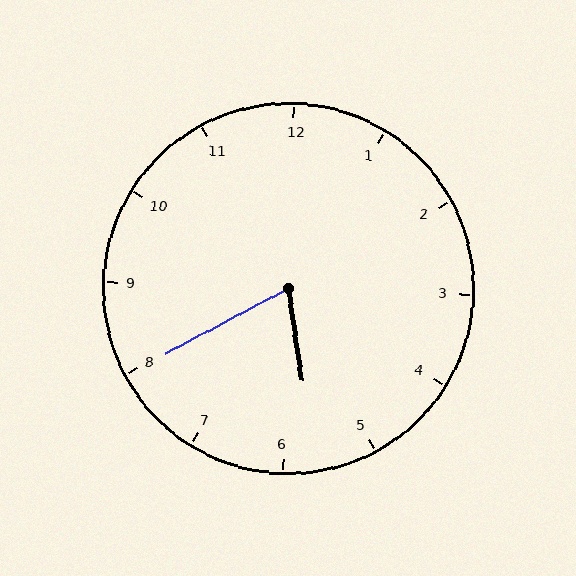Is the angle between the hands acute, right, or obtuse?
It is acute.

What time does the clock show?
5:40.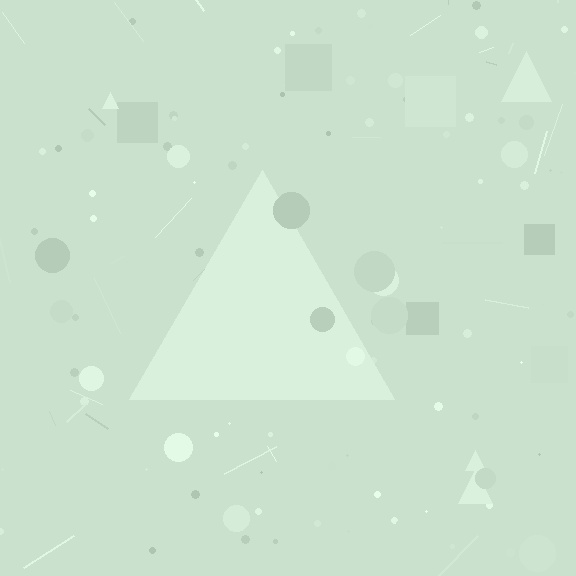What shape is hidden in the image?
A triangle is hidden in the image.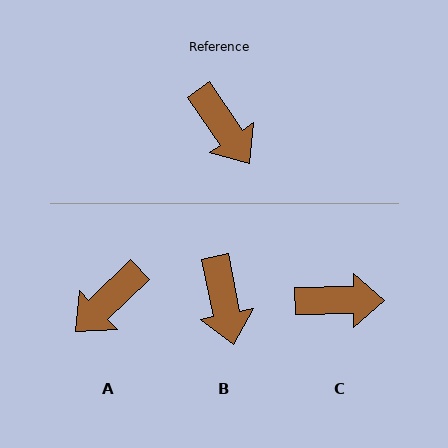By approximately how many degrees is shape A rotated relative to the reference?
Approximately 80 degrees clockwise.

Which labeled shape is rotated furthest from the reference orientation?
A, about 80 degrees away.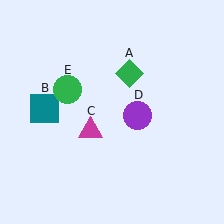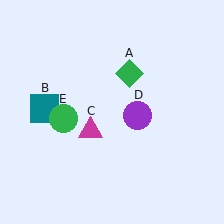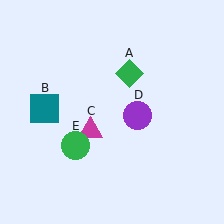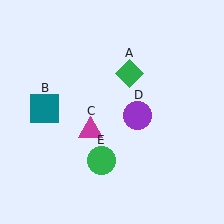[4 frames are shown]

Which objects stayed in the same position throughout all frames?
Green diamond (object A) and teal square (object B) and magenta triangle (object C) and purple circle (object D) remained stationary.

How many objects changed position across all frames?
1 object changed position: green circle (object E).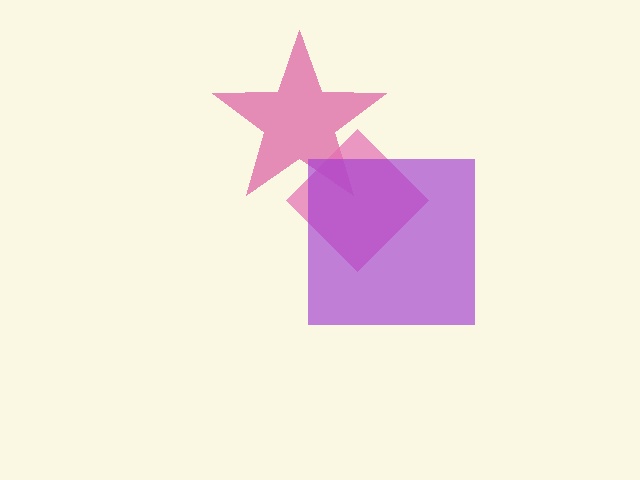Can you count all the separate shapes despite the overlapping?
Yes, there are 3 separate shapes.